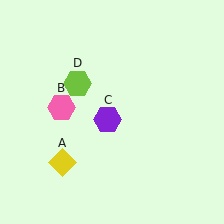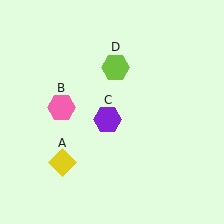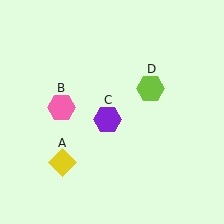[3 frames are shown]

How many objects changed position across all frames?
1 object changed position: lime hexagon (object D).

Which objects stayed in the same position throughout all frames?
Yellow diamond (object A) and pink hexagon (object B) and purple hexagon (object C) remained stationary.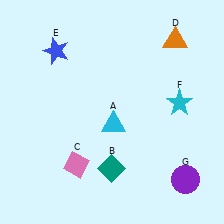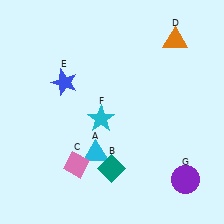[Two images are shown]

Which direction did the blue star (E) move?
The blue star (E) moved down.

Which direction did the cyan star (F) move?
The cyan star (F) moved left.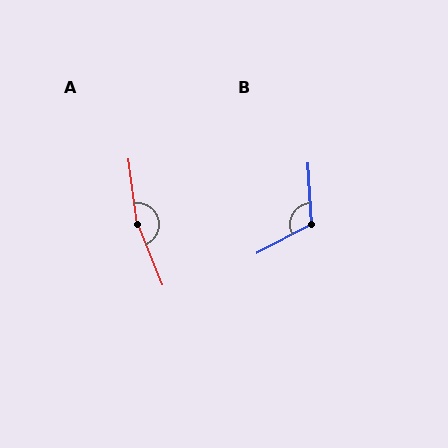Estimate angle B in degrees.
Approximately 114 degrees.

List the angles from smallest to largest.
B (114°), A (166°).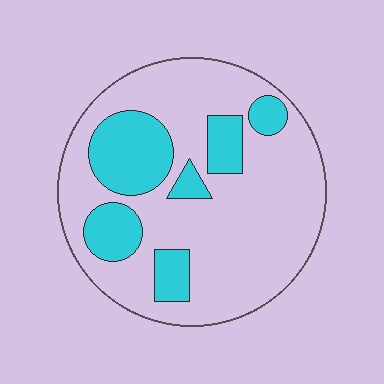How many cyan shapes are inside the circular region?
6.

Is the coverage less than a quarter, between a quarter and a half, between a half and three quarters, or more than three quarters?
Between a quarter and a half.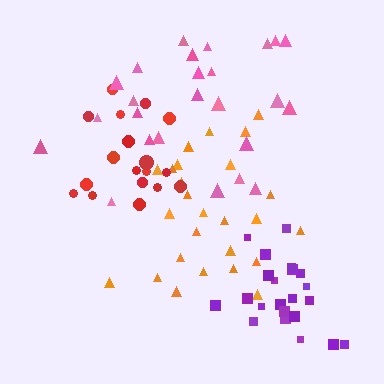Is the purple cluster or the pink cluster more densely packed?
Purple.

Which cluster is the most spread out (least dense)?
Pink.